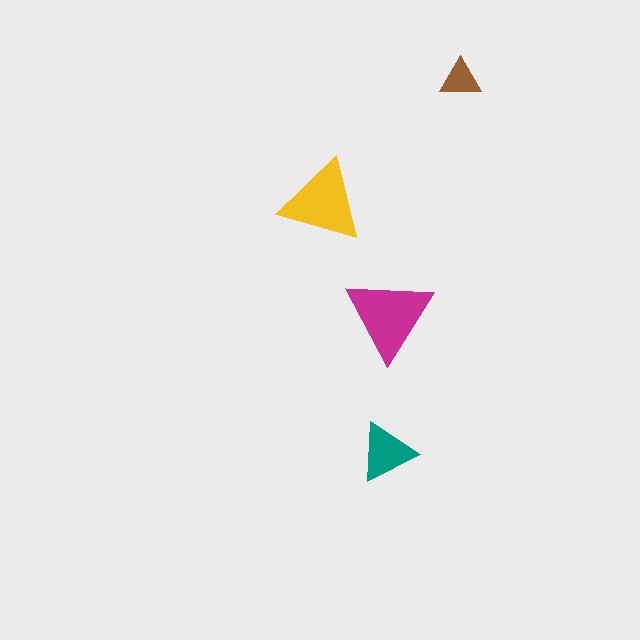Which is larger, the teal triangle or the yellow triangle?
The yellow one.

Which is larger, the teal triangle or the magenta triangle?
The magenta one.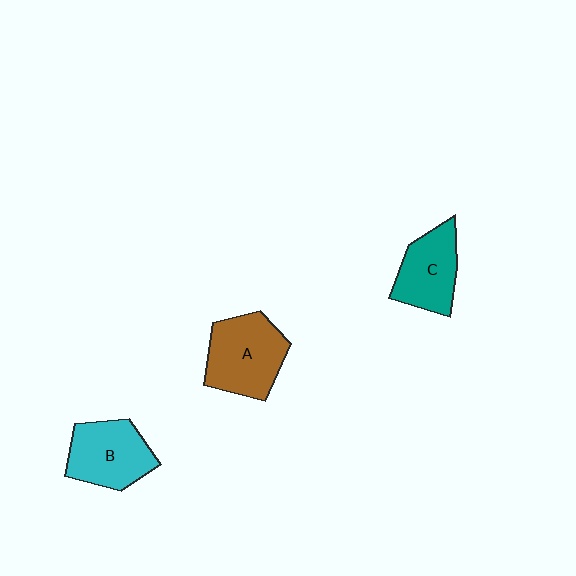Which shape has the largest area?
Shape A (brown).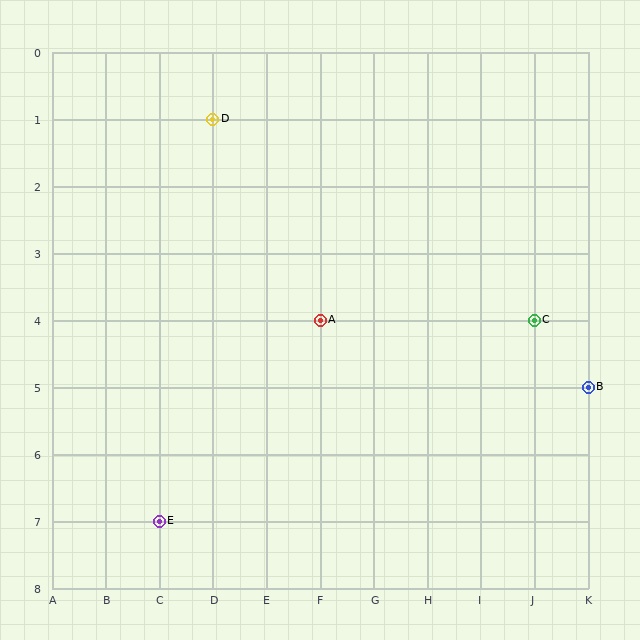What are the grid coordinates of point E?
Point E is at grid coordinates (C, 7).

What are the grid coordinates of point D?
Point D is at grid coordinates (D, 1).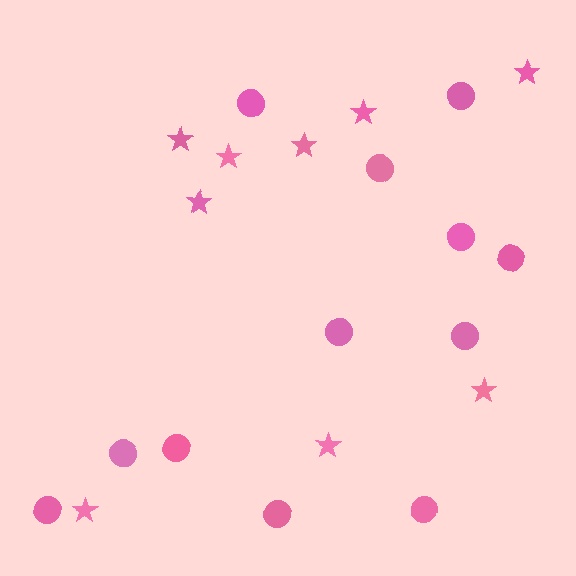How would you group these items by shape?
There are 2 groups: one group of circles (12) and one group of stars (9).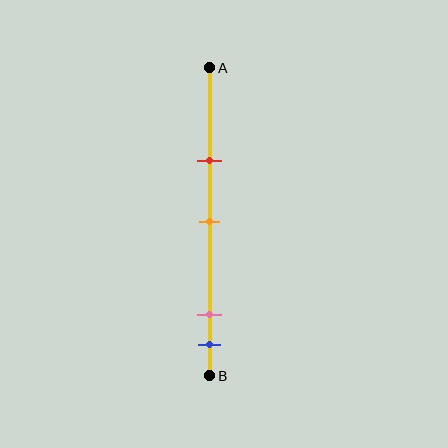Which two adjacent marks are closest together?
The pink and blue marks are the closest adjacent pair.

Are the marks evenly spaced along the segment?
No, the marks are not evenly spaced.